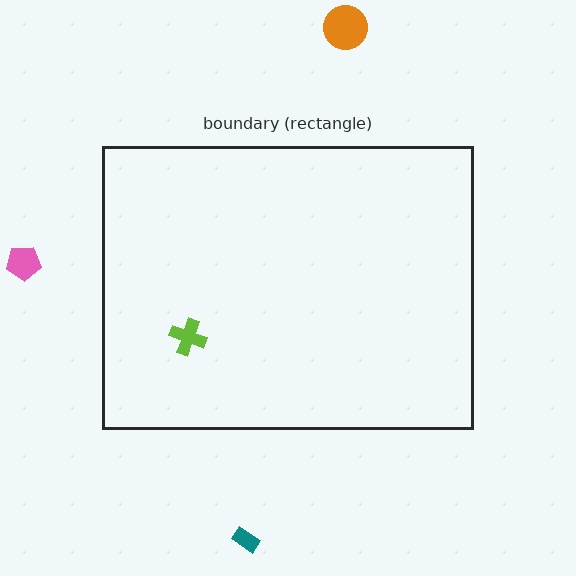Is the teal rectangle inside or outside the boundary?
Outside.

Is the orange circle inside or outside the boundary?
Outside.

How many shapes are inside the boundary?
1 inside, 3 outside.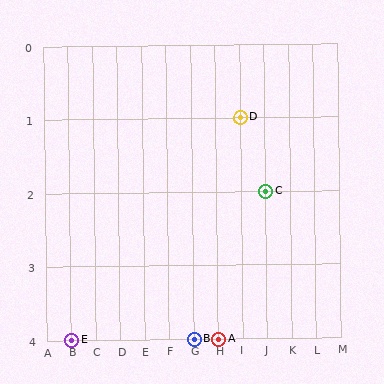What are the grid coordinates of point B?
Point B is at grid coordinates (G, 4).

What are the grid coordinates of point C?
Point C is at grid coordinates (J, 2).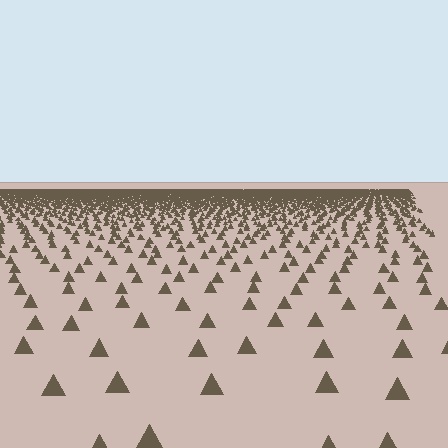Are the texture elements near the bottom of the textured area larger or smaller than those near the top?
Larger. Near the bottom, elements are closer to the viewer and appear at a bigger on-screen size.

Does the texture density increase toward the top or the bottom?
Density increases toward the top.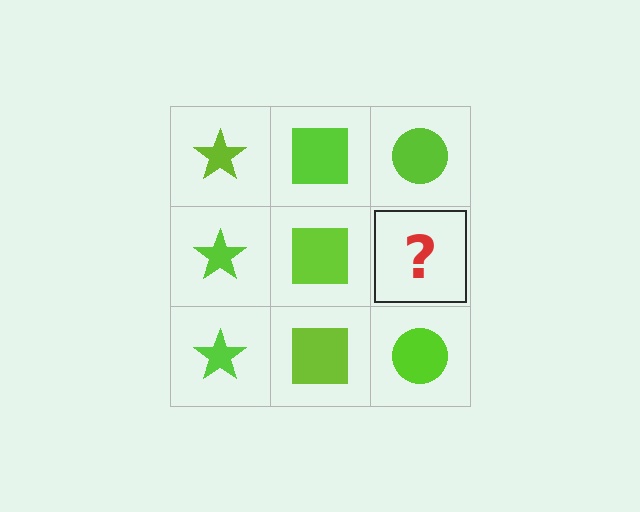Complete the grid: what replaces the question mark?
The question mark should be replaced with a lime circle.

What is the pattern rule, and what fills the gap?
The rule is that each column has a consistent shape. The gap should be filled with a lime circle.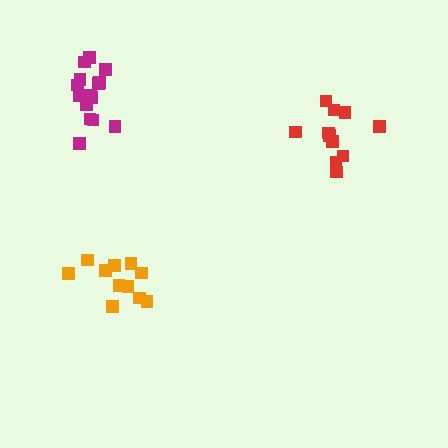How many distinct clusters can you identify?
There are 3 distinct clusters.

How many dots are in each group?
Group 1: 11 dots, Group 2: 12 dots, Group 3: 15 dots (38 total).